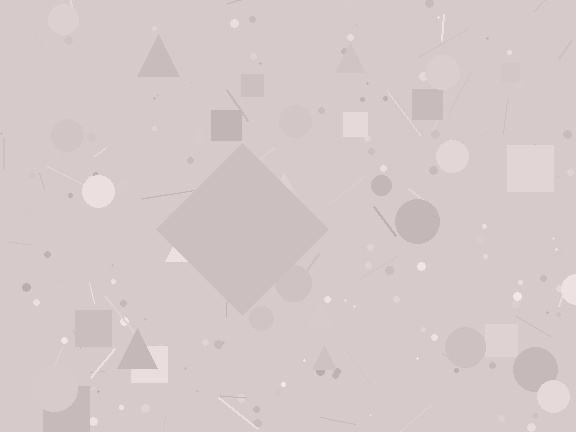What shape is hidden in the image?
A diamond is hidden in the image.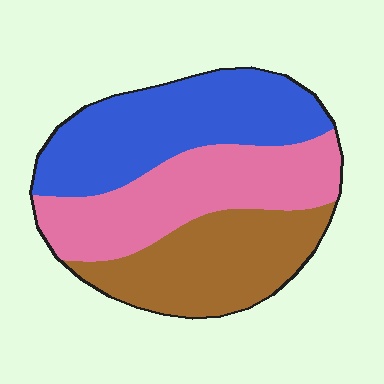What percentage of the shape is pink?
Pink covers roughly 35% of the shape.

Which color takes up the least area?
Brown, at roughly 30%.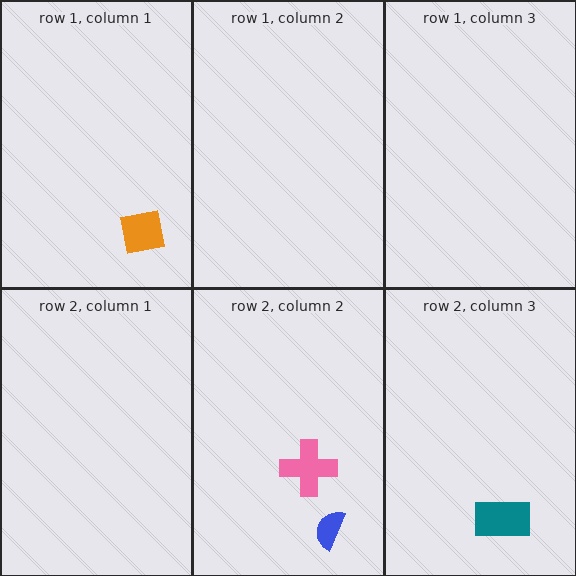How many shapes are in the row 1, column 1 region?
1.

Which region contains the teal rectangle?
The row 2, column 3 region.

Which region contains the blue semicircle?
The row 2, column 2 region.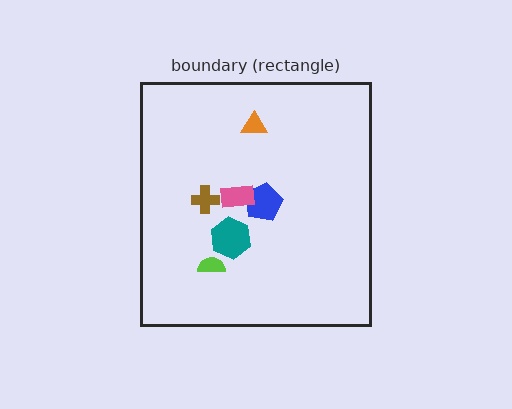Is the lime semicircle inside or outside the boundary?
Inside.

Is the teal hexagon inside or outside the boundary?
Inside.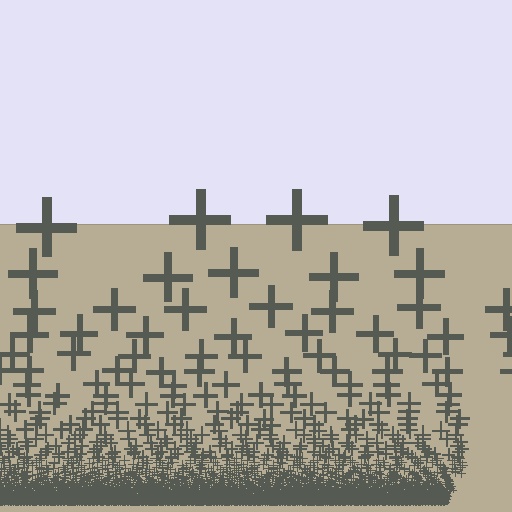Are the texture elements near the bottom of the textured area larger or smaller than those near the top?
Smaller. The gradient is inverted — elements near the bottom are smaller and denser.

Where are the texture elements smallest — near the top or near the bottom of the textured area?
Near the bottom.